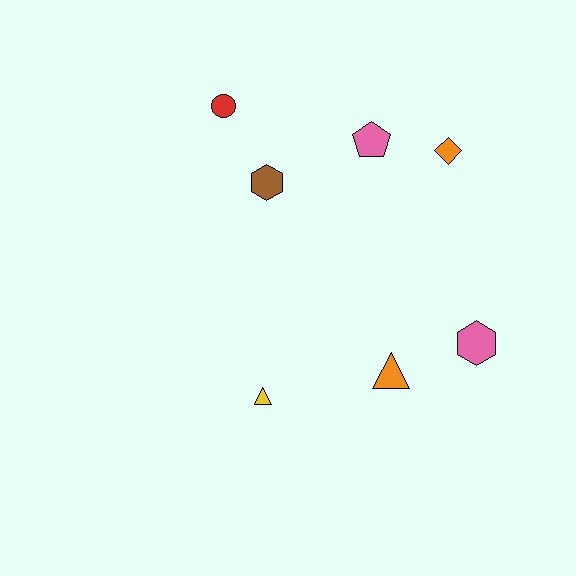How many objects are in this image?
There are 7 objects.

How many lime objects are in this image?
There are no lime objects.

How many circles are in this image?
There is 1 circle.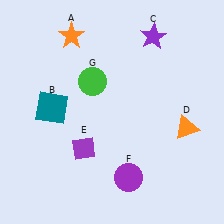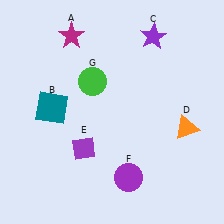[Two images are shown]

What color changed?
The star (A) changed from orange in Image 1 to magenta in Image 2.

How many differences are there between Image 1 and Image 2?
There is 1 difference between the two images.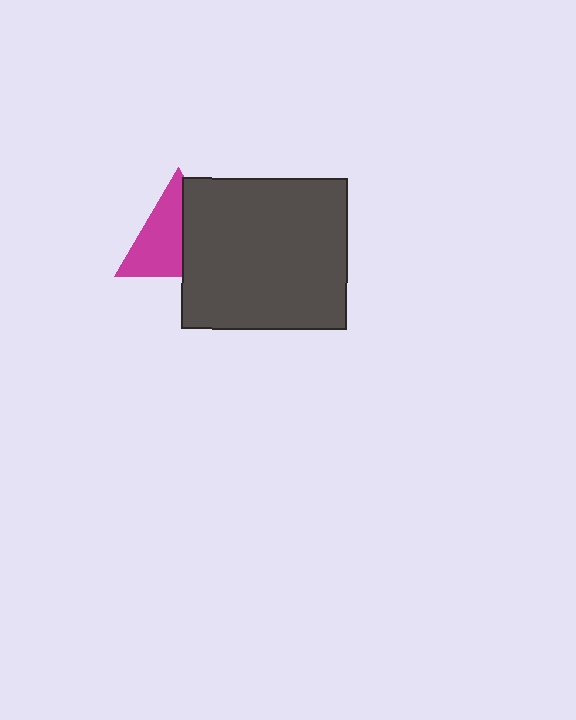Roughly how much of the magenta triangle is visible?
About half of it is visible (roughly 56%).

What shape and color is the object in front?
The object in front is a dark gray rectangle.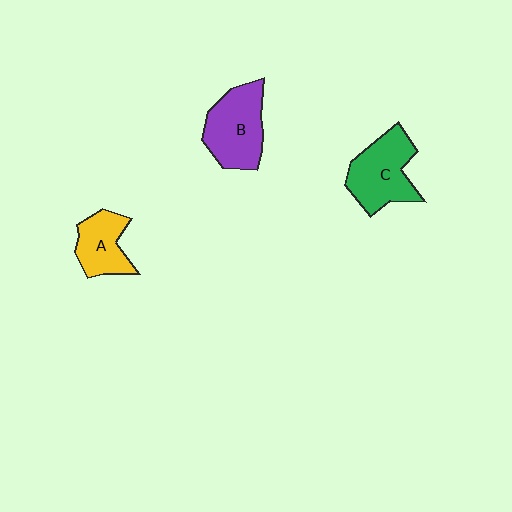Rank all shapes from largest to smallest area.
From largest to smallest: B (purple), C (green), A (yellow).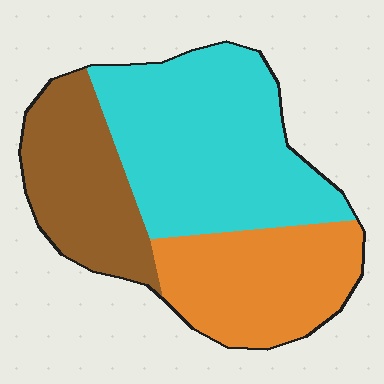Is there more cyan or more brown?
Cyan.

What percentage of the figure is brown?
Brown covers about 25% of the figure.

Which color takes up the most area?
Cyan, at roughly 45%.